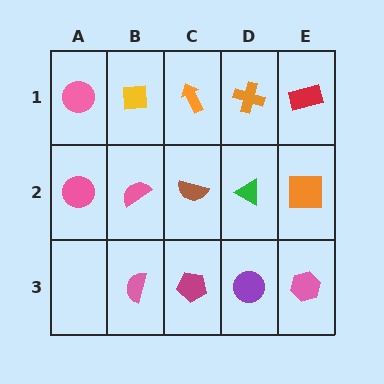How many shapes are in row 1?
5 shapes.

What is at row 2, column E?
An orange square.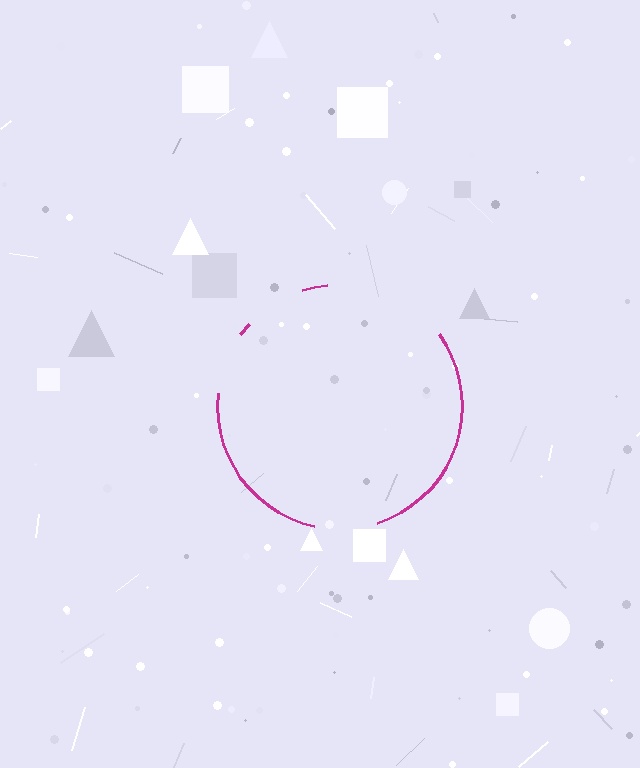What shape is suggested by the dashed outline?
The dashed outline suggests a circle.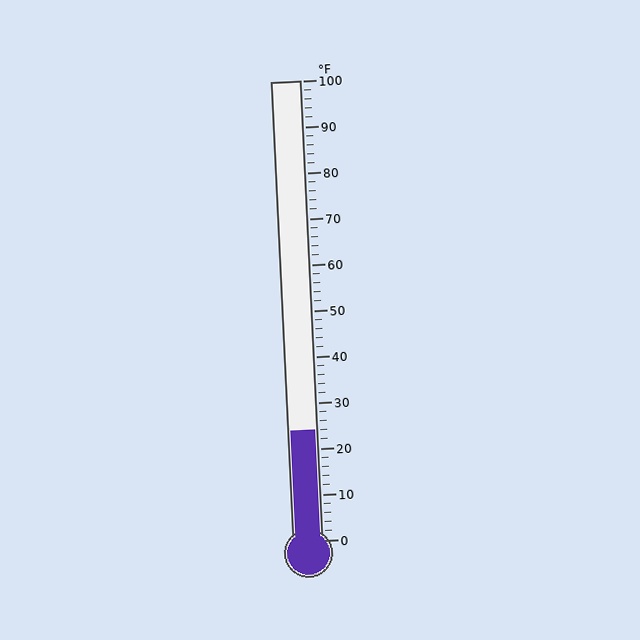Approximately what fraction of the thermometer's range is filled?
The thermometer is filled to approximately 25% of its range.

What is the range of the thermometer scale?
The thermometer scale ranges from 0°F to 100°F.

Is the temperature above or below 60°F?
The temperature is below 60°F.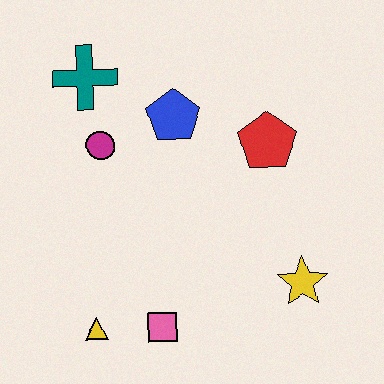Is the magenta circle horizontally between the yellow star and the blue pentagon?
No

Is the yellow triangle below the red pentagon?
Yes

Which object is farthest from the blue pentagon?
The yellow triangle is farthest from the blue pentagon.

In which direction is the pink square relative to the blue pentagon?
The pink square is below the blue pentagon.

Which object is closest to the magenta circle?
The teal cross is closest to the magenta circle.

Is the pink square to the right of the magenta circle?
Yes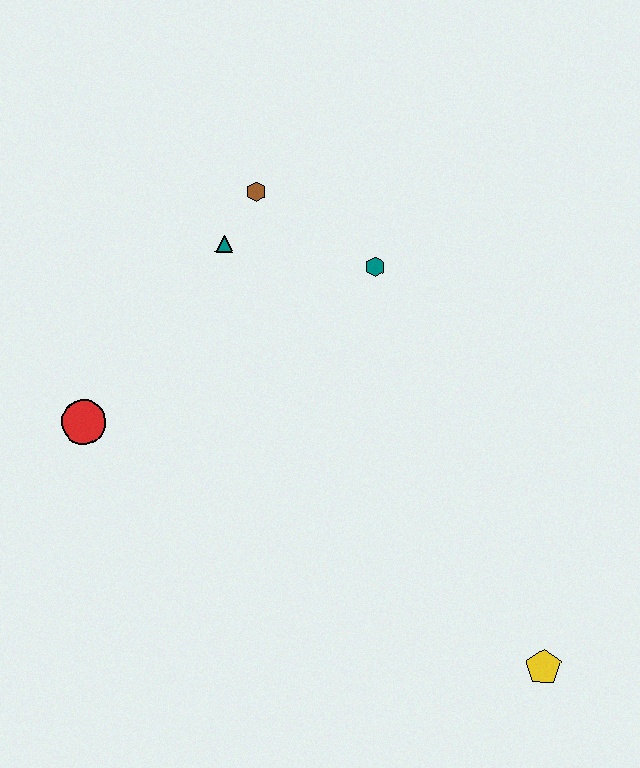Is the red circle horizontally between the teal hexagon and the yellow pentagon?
No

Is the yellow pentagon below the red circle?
Yes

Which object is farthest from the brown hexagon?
The yellow pentagon is farthest from the brown hexagon.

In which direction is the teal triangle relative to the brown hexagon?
The teal triangle is below the brown hexagon.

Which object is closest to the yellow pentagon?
The teal hexagon is closest to the yellow pentagon.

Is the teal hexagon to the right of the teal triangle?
Yes